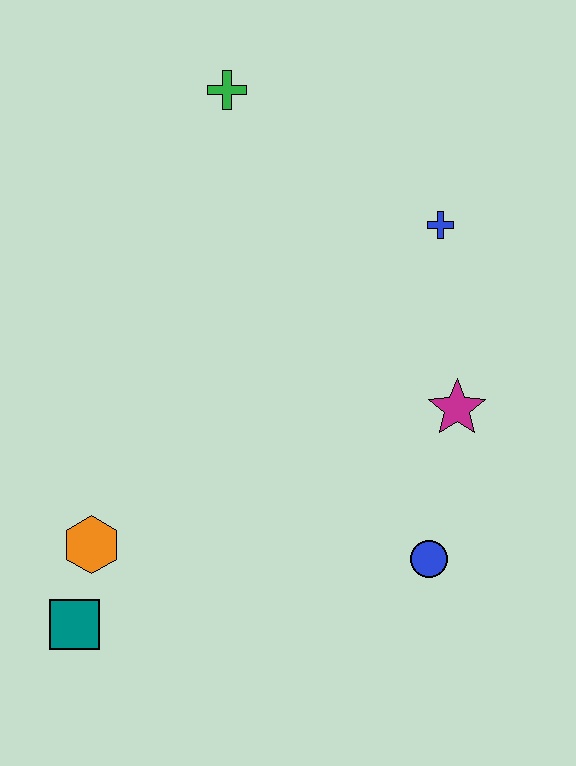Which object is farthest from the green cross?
The teal square is farthest from the green cross.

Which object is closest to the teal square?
The orange hexagon is closest to the teal square.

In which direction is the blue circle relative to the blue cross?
The blue circle is below the blue cross.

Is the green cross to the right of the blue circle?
No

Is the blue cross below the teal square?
No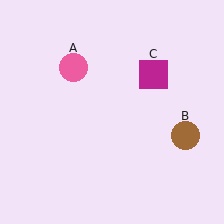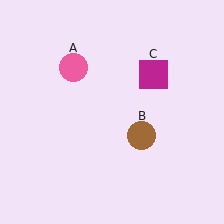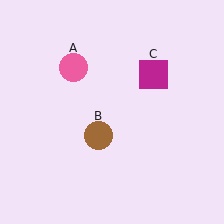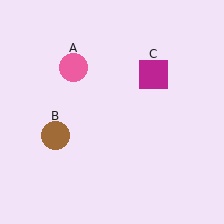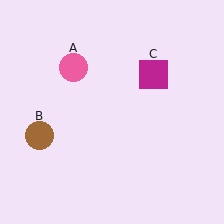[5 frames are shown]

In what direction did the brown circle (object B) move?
The brown circle (object B) moved left.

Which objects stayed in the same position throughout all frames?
Pink circle (object A) and magenta square (object C) remained stationary.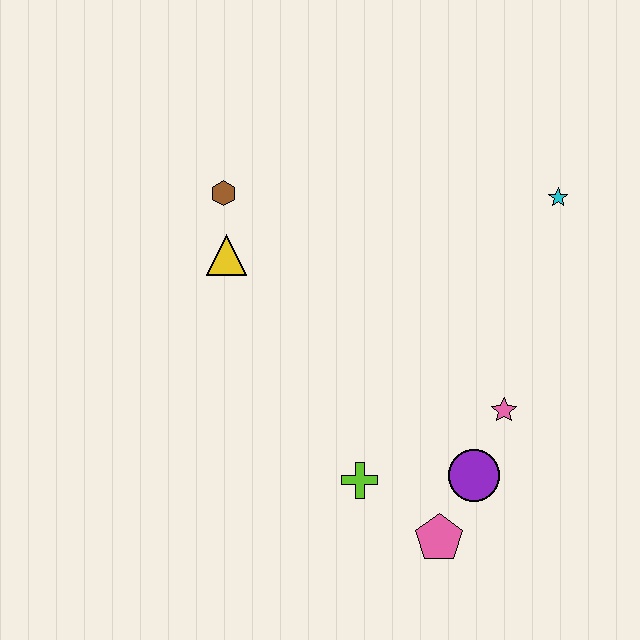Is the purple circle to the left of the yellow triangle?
No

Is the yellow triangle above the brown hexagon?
No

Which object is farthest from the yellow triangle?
The pink pentagon is farthest from the yellow triangle.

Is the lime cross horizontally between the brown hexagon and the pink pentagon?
Yes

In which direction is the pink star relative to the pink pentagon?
The pink star is above the pink pentagon.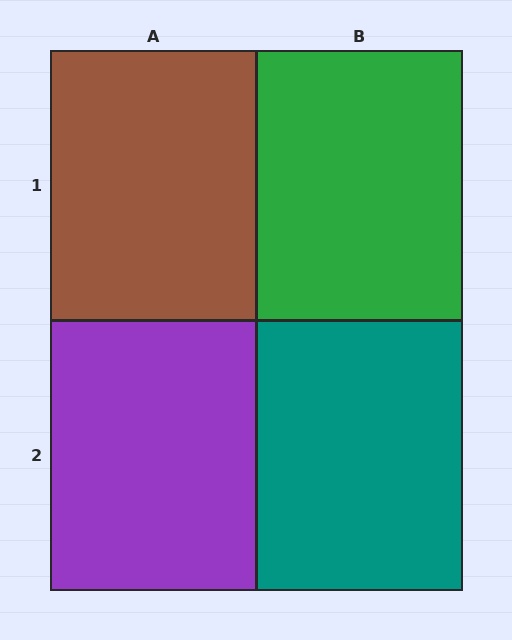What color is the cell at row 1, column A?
Brown.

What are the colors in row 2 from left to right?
Purple, teal.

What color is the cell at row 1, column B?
Green.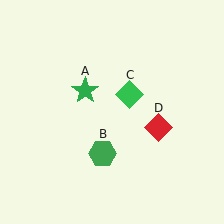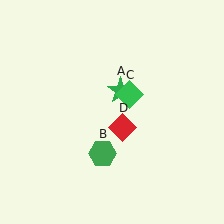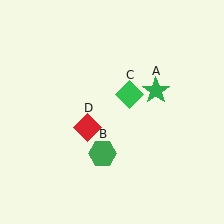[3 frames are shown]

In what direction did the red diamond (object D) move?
The red diamond (object D) moved left.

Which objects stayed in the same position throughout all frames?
Green hexagon (object B) and green diamond (object C) remained stationary.